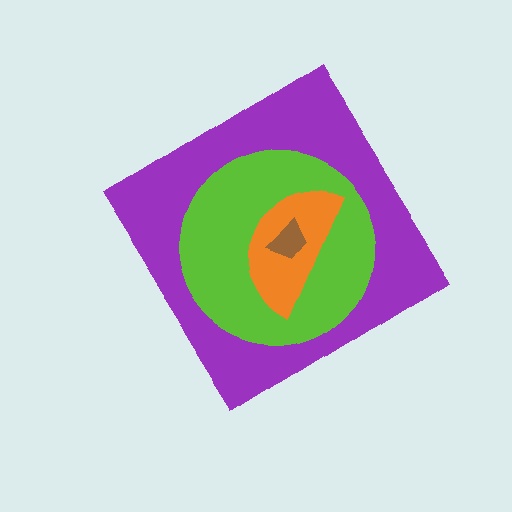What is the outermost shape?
The purple diamond.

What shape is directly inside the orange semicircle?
The brown trapezoid.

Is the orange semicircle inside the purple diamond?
Yes.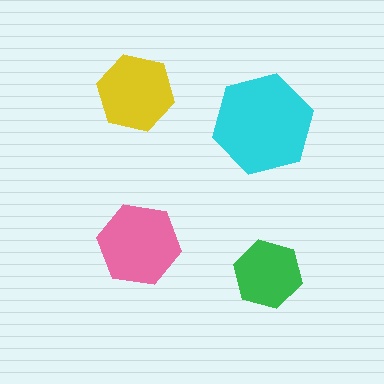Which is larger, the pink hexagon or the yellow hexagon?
The pink one.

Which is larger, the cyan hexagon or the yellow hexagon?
The cyan one.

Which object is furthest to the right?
The green hexagon is rightmost.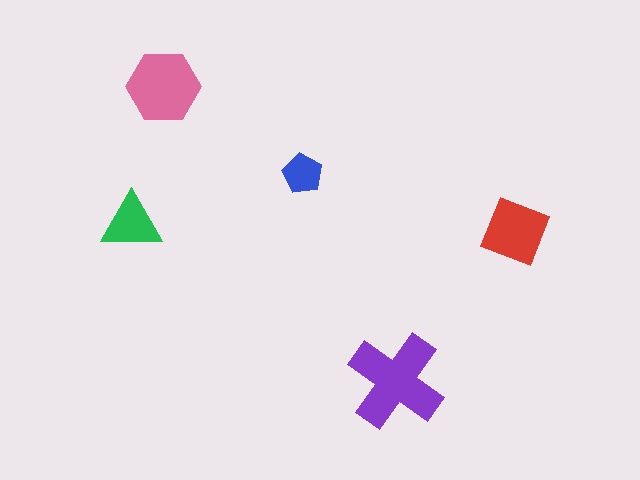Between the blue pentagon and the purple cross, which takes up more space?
The purple cross.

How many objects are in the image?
There are 5 objects in the image.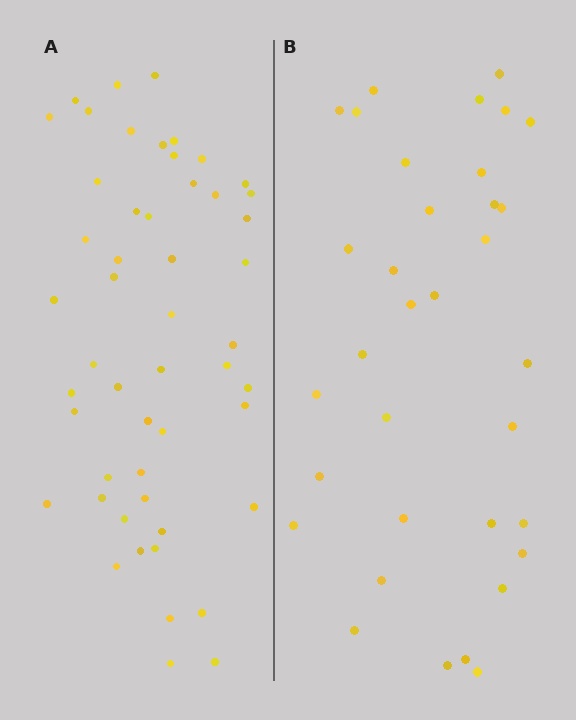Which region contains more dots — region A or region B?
Region A (the left region) has more dots.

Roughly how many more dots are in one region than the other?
Region A has approximately 15 more dots than region B.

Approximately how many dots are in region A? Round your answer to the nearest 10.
About 50 dots. (The exact count is 51, which rounds to 50.)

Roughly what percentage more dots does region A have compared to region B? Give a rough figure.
About 50% more.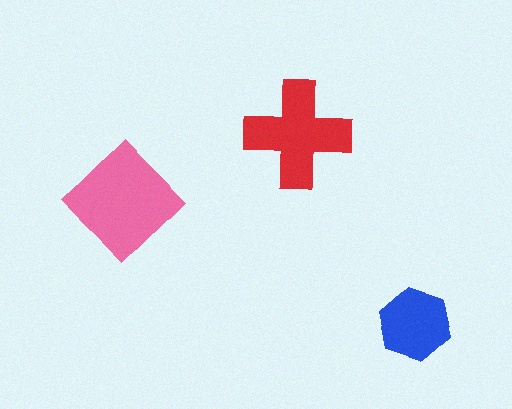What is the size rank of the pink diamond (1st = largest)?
1st.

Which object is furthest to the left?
The pink diamond is leftmost.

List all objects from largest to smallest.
The pink diamond, the red cross, the blue hexagon.